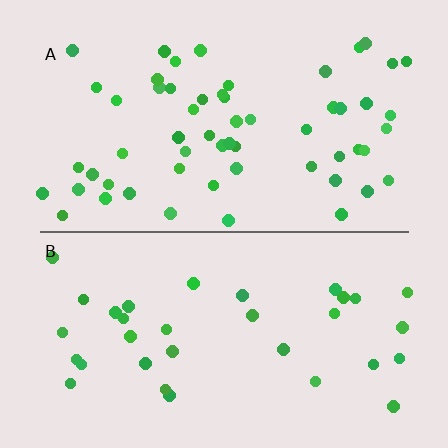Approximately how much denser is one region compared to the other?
Approximately 1.7× — region A over region B.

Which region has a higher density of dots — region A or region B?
A (the top).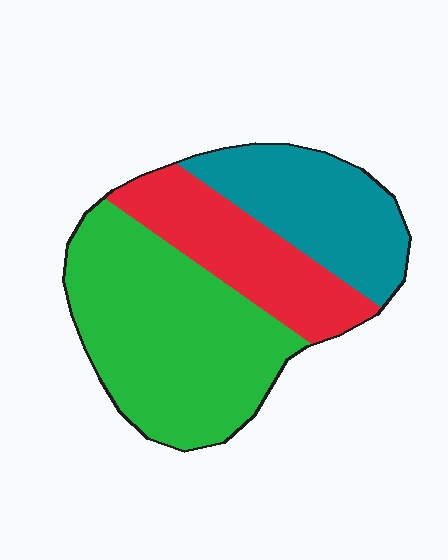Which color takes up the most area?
Green, at roughly 50%.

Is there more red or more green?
Green.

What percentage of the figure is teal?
Teal takes up about one quarter (1/4) of the figure.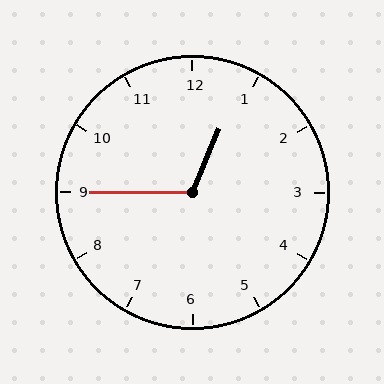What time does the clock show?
12:45.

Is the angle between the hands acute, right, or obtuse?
It is obtuse.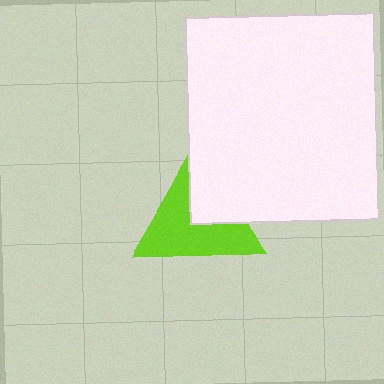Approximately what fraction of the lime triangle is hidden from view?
Roughly 36% of the lime triangle is hidden behind the white rectangle.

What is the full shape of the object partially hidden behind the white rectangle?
The partially hidden object is a lime triangle.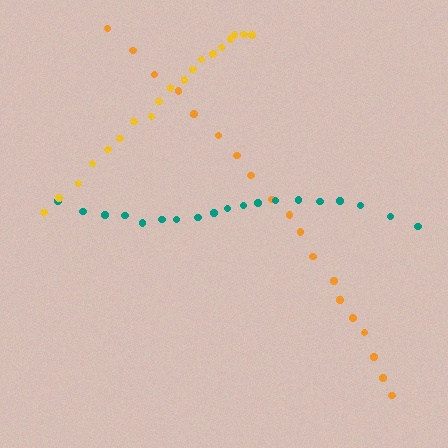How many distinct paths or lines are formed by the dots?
There are 3 distinct paths.